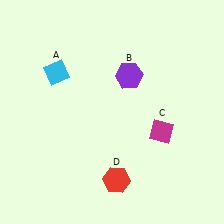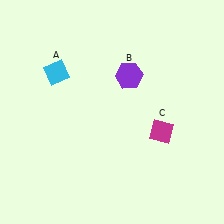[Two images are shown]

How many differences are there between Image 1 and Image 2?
There is 1 difference between the two images.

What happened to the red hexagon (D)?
The red hexagon (D) was removed in Image 2. It was in the bottom-right area of Image 1.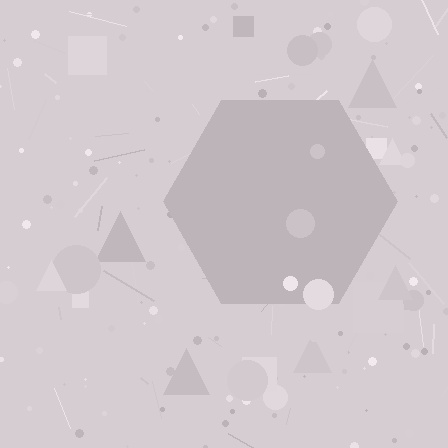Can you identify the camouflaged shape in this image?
The camouflaged shape is a hexagon.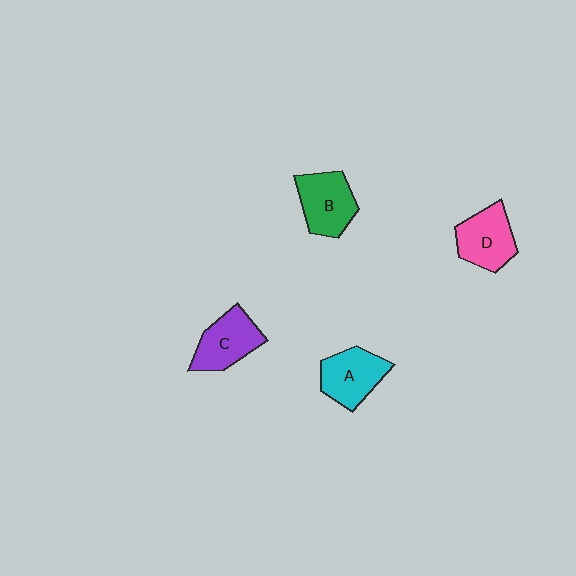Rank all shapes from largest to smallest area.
From largest to smallest: B (green), C (purple), A (cyan), D (pink).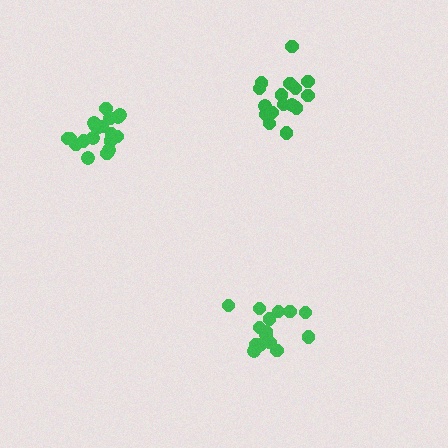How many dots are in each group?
Group 1: 20 dots, Group 2: 15 dots, Group 3: 16 dots (51 total).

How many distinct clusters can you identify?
There are 3 distinct clusters.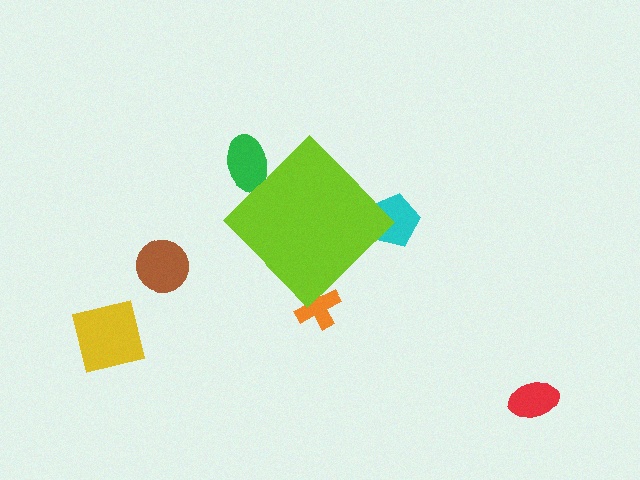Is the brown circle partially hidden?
No, the brown circle is fully visible.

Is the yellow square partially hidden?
No, the yellow square is fully visible.